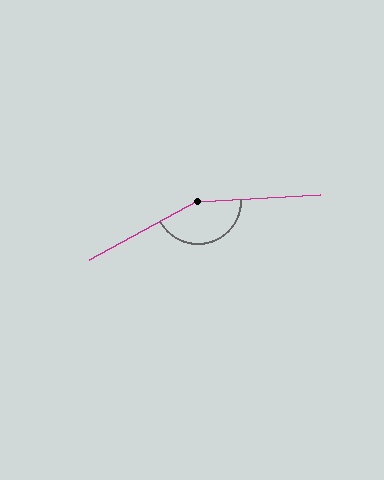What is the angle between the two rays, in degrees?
Approximately 155 degrees.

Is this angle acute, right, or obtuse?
It is obtuse.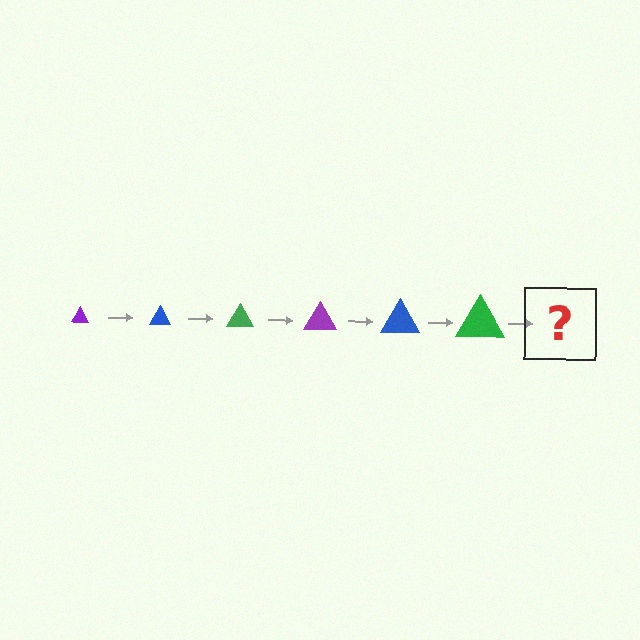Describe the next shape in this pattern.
It should be a purple triangle, larger than the previous one.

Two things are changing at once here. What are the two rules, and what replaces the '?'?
The two rules are that the triangle grows larger each step and the color cycles through purple, blue, and green. The '?' should be a purple triangle, larger than the previous one.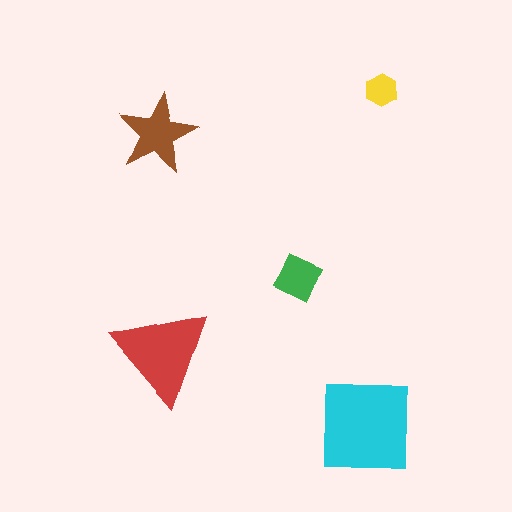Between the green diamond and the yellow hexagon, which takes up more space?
The green diamond.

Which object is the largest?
The cyan square.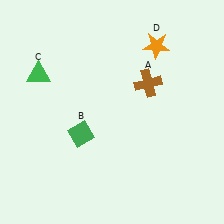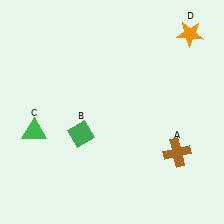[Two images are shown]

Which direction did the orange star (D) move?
The orange star (D) moved right.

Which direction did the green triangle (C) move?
The green triangle (C) moved down.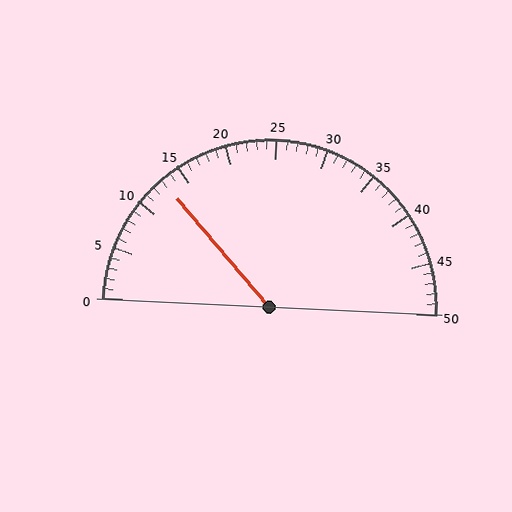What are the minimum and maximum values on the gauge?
The gauge ranges from 0 to 50.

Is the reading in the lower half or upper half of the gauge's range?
The reading is in the lower half of the range (0 to 50).